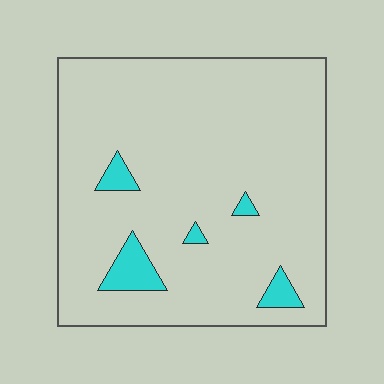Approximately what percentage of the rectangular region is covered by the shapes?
Approximately 5%.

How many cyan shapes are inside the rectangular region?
5.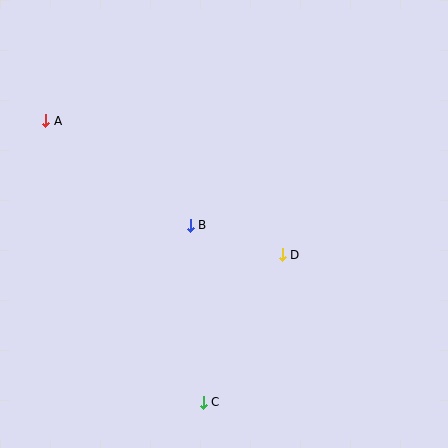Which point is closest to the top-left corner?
Point A is closest to the top-left corner.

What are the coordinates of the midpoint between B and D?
The midpoint between B and D is at (236, 240).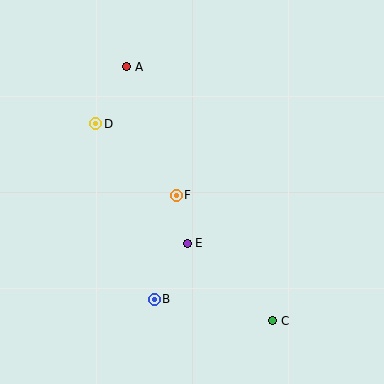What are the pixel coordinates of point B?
Point B is at (154, 299).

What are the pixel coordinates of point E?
Point E is at (187, 243).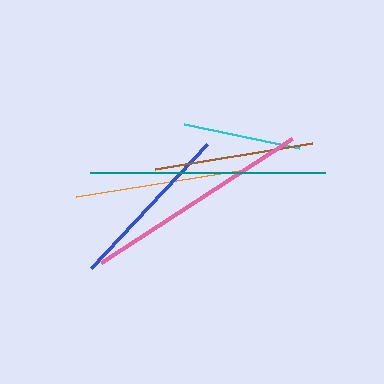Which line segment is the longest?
The teal line is the longest at approximately 235 pixels.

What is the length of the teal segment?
The teal segment is approximately 235 pixels long.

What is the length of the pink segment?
The pink segment is approximately 229 pixels long.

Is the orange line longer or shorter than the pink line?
The pink line is longer than the orange line.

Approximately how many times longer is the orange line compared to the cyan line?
The orange line is approximately 1.5 times the length of the cyan line.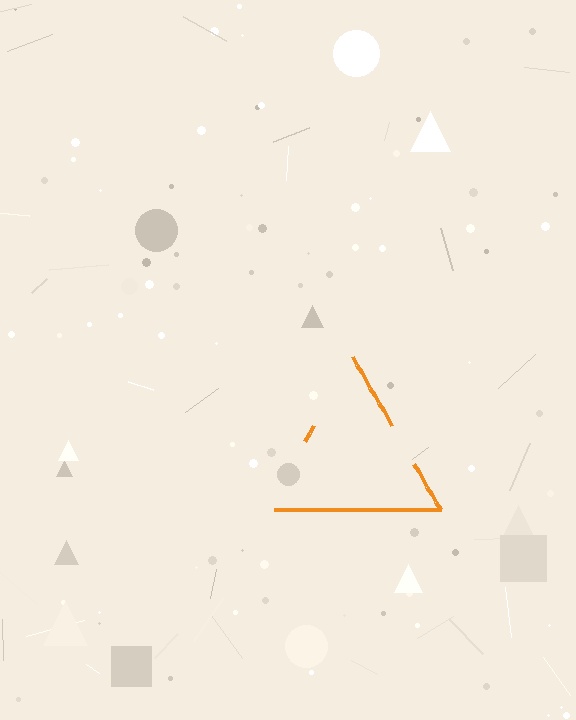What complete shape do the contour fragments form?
The contour fragments form a triangle.